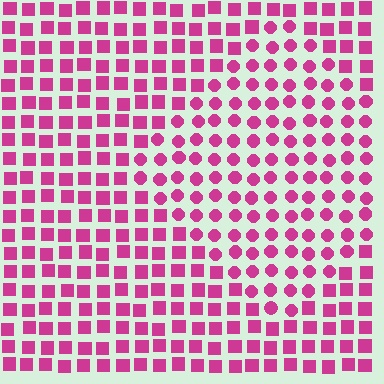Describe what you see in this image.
The image is filled with small magenta elements arranged in a uniform grid. A diamond-shaped region contains circles, while the surrounding area contains squares. The boundary is defined purely by the change in element shape.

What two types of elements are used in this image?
The image uses circles inside the diamond region and squares outside it.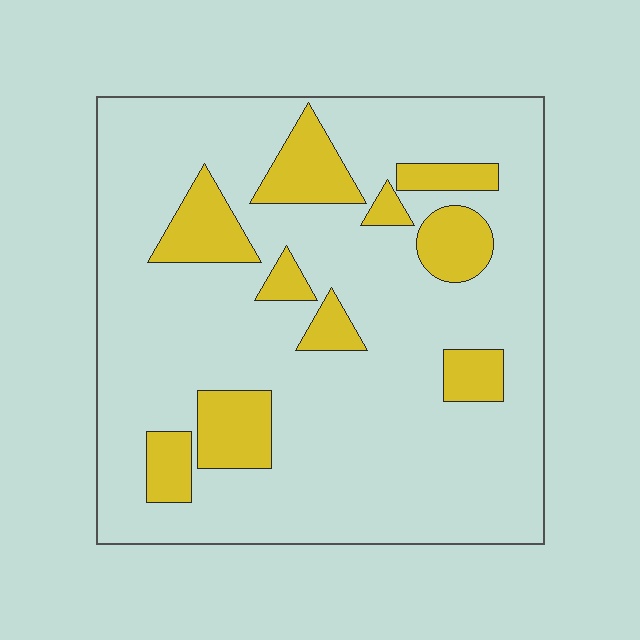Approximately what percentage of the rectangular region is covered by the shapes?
Approximately 20%.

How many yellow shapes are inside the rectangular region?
10.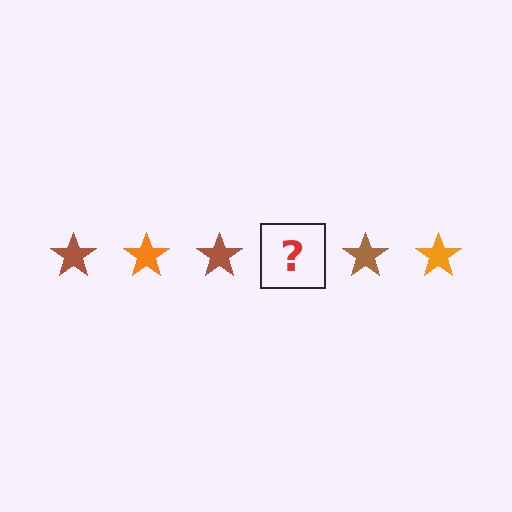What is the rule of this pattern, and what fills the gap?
The rule is that the pattern cycles through brown, orange stars. The gap should be filled with an orange star.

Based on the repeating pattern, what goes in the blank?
The blank should be an orange star.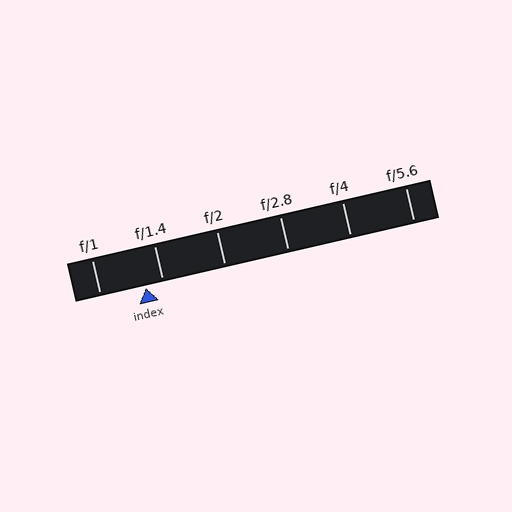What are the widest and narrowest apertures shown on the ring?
The widest aperture shown is f/1 and the narrowest is f/5.6.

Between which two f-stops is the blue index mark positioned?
The index mark is between f/1 and f/1.4.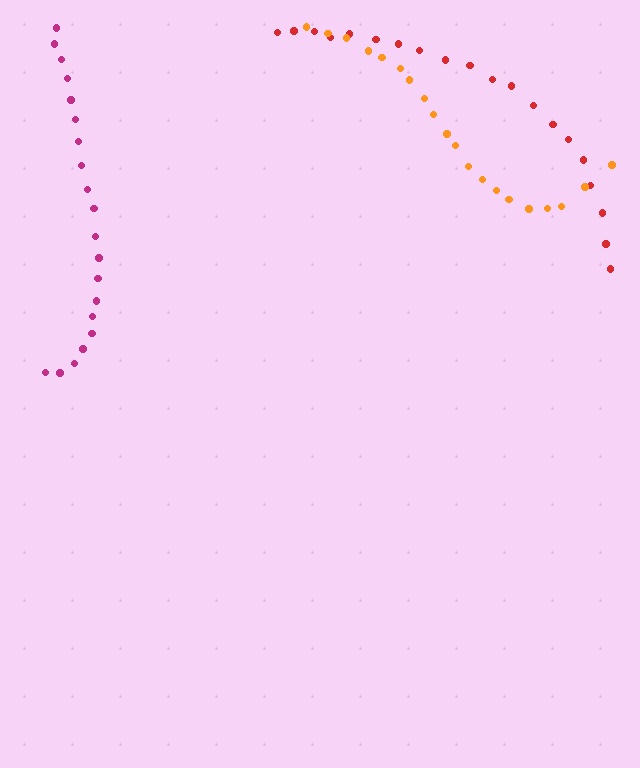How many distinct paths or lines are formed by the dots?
There are 3 distinct paths.